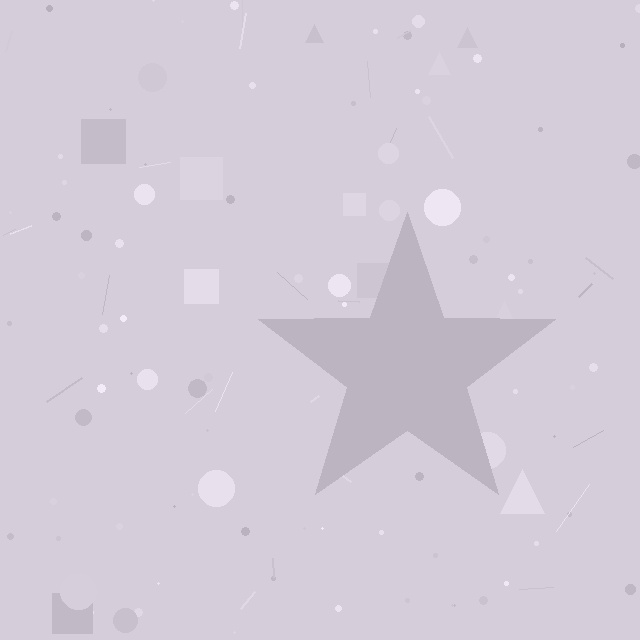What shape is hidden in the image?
A star is hidden in the image.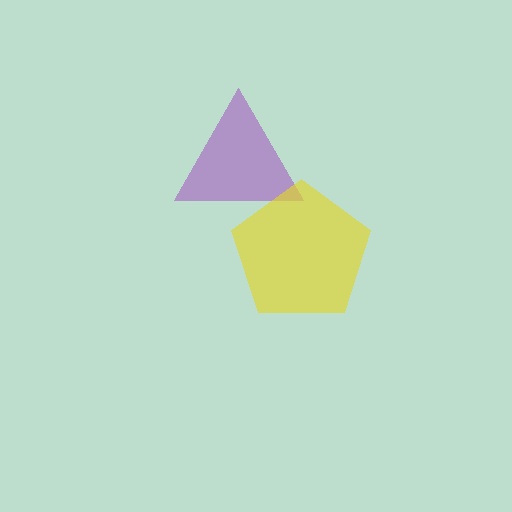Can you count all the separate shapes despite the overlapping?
Yes, there are 2 separate shapes.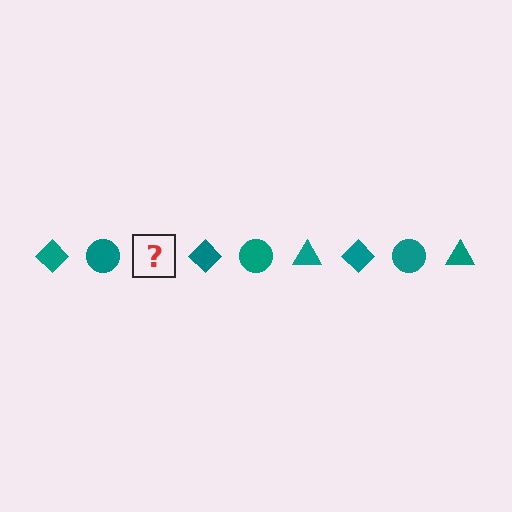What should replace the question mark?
The question mark should be replaced with a teal triangle.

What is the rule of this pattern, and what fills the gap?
The rule is that the pattern cycles through diamond, circle, triangle shapes in teal. The gap should be filled with a teal triangle.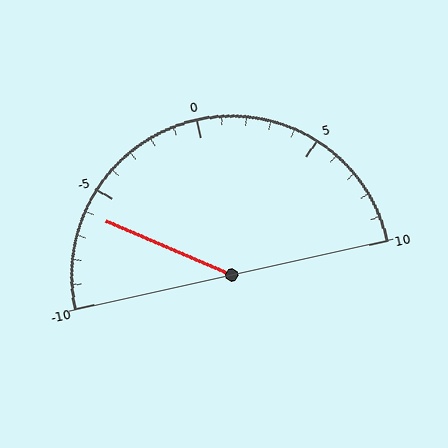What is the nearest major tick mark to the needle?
The nearest major tick mark is -5.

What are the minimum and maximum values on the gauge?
The gauge ranges from -10 to 10.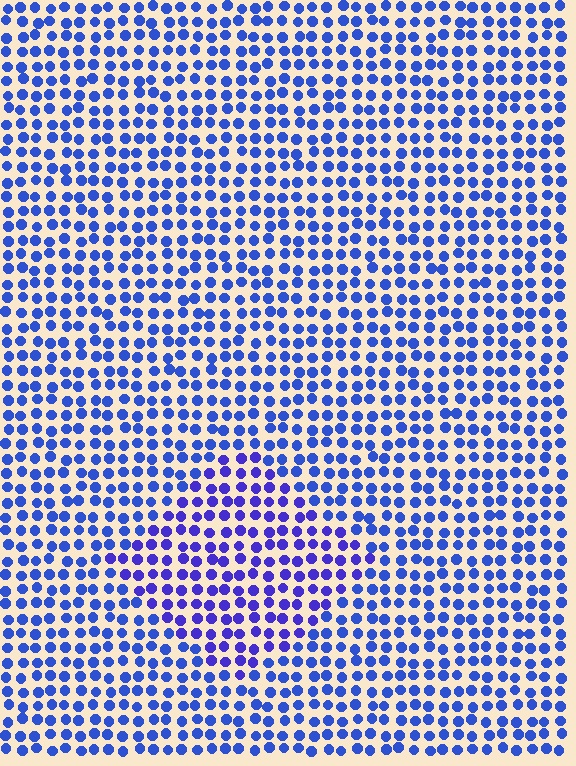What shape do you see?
I see a diamond.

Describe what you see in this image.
The image is filled with small blue elements in a uniform arrangement. A diamond-shaped region is visible where the elements are tinted to a slightly different hue, forming a subtle color boundary.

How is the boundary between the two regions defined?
The boundary is defined purely by a slight shift in hue (about 22 degrees). Spacing, size, and orientation are identical on both sides.